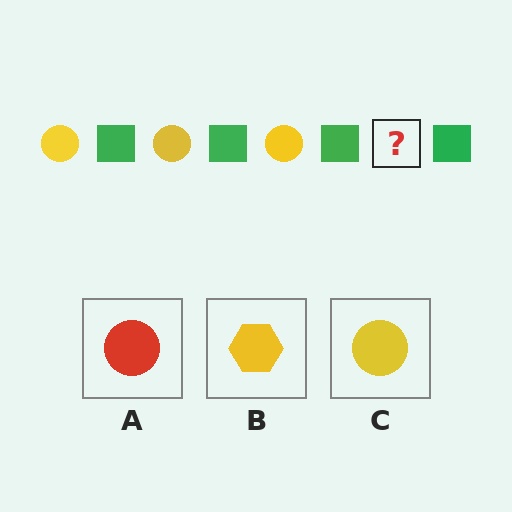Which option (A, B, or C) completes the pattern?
C.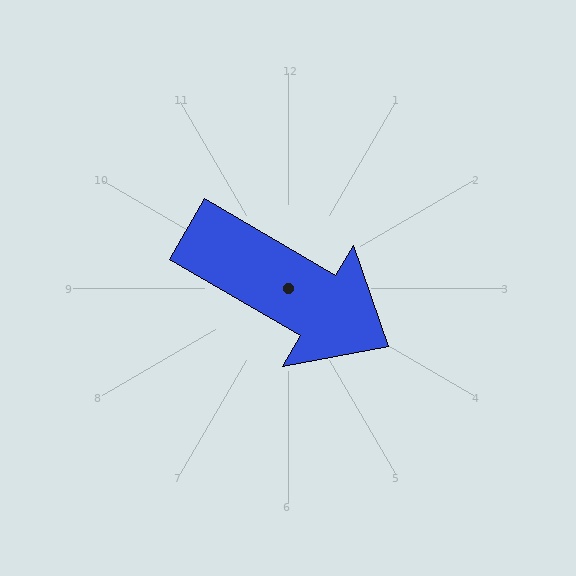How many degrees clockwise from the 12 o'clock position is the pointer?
Approximately 120 degrees.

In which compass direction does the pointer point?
Southeast.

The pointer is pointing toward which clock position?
Roughly 4 o'clock.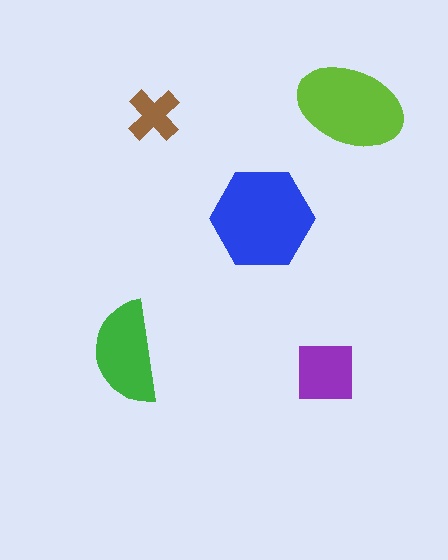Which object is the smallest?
The brown cross.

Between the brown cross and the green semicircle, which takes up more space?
The green semicircle.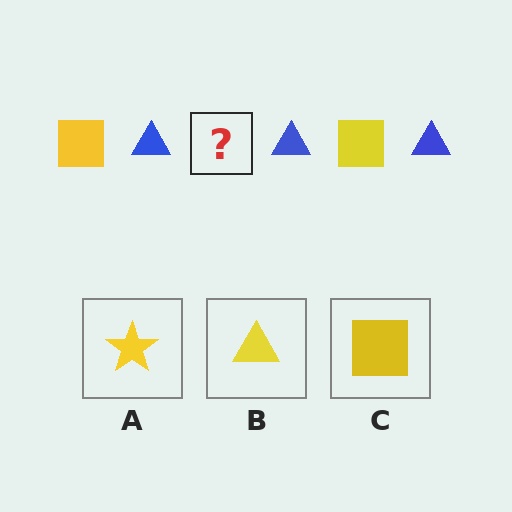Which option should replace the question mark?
Option C.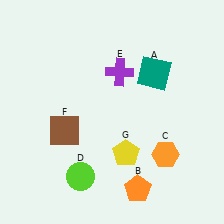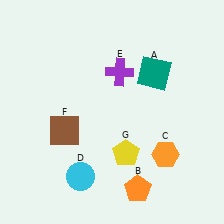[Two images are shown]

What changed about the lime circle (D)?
In Image 1, D is lime. In Image 2, it changed to cyan.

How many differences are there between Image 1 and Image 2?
There is 1 difference between the two images.